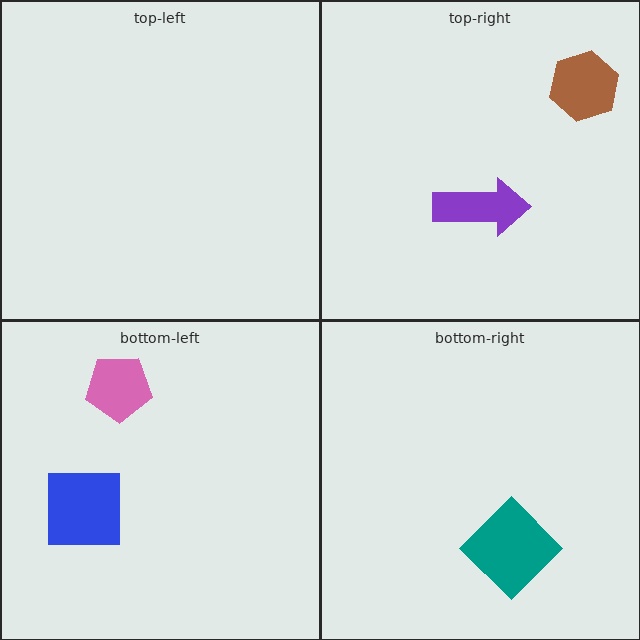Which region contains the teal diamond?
The bottom-right region.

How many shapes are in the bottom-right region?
1.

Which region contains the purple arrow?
The top-right region.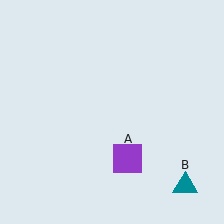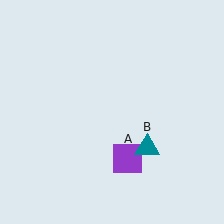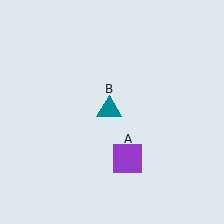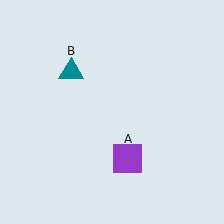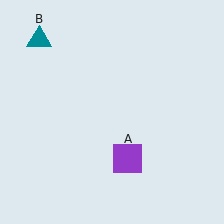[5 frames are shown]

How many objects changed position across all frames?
1 object changed position: teal triangle (object B).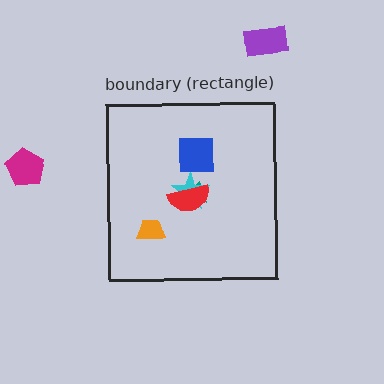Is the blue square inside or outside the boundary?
Inside.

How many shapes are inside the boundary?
5 inside, 2 outside.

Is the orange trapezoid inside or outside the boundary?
Inside.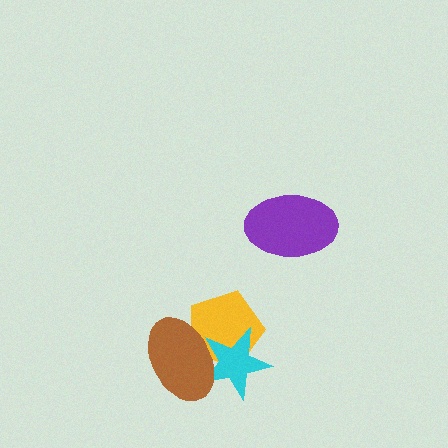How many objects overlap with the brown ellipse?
2 objects overlap with the brown ellipse.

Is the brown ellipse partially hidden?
No, no other shape covers it.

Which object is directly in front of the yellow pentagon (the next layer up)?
The cyan star is directly in front of the yellow pentagon.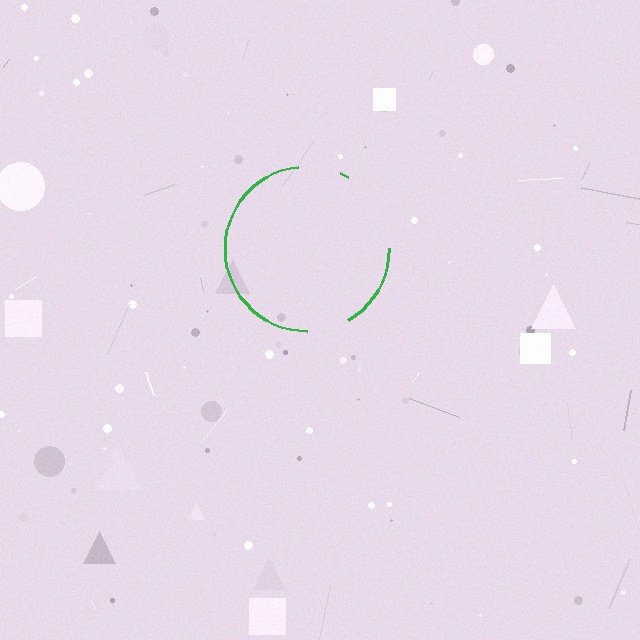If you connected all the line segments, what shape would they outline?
They would outline a circle.